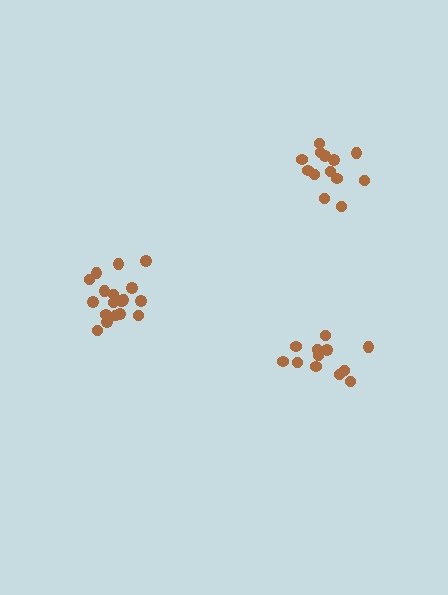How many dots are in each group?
Group 1: 18 dots, Group 2: 13 dots, Group 3: 13 dots (44 total).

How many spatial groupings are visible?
There are 3 spatial groupings.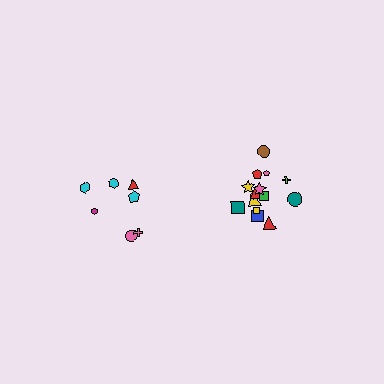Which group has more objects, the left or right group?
The right group.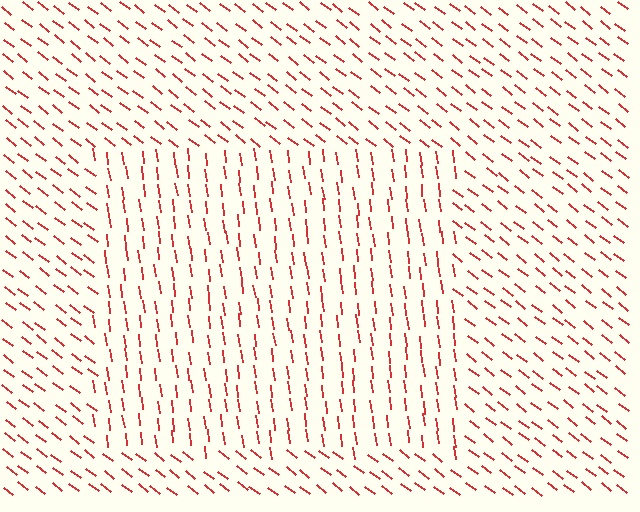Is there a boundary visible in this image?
Yes, there is a texture boundary formed by a change in line orientation.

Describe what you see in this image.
The image is filled with small red line segments. A rectangle region in the image has lines oriented differently from the surrounding lines, creating a visible texture boundary.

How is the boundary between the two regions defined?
The boundary is defined purely by a change in line orientation (approximately 45 degrees difference). All lines are the same color and thickness.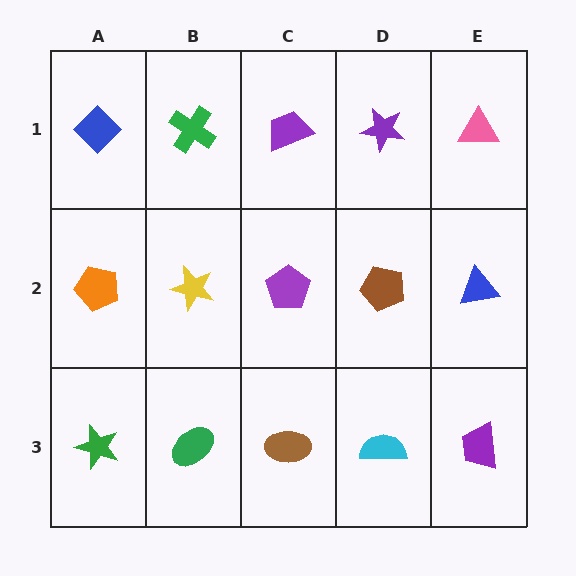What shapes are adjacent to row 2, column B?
A green cross (row 1, column B), a green ellipse (row 3, column B), an orange pentagon (row 2, column A), a purple pentagon (row 2, column C).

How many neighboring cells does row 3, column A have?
2.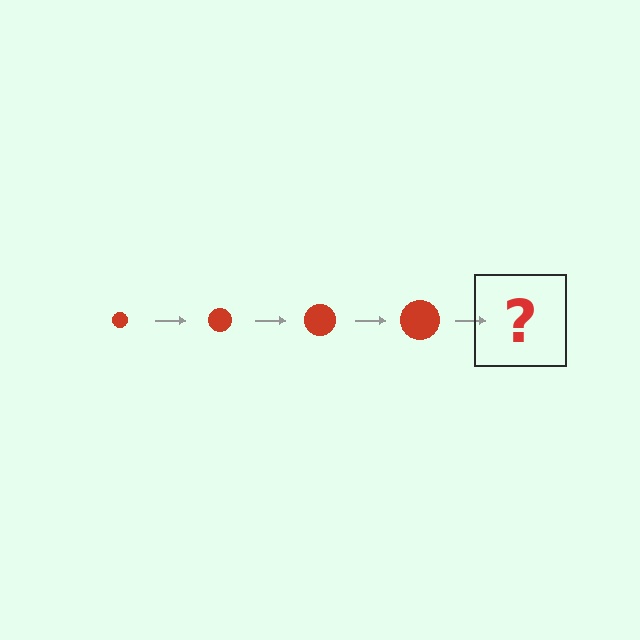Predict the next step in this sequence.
The next step is a red circle, larger than the previous one.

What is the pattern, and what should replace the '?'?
The pattern is that the circle gets progressively larger each step. The '?' should be a red circle, larger than the previous one.